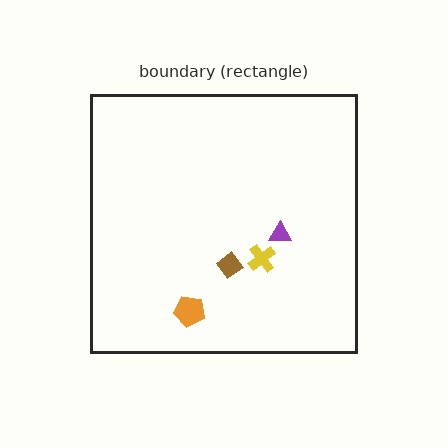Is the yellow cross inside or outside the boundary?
Inside.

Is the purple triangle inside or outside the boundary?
Inside.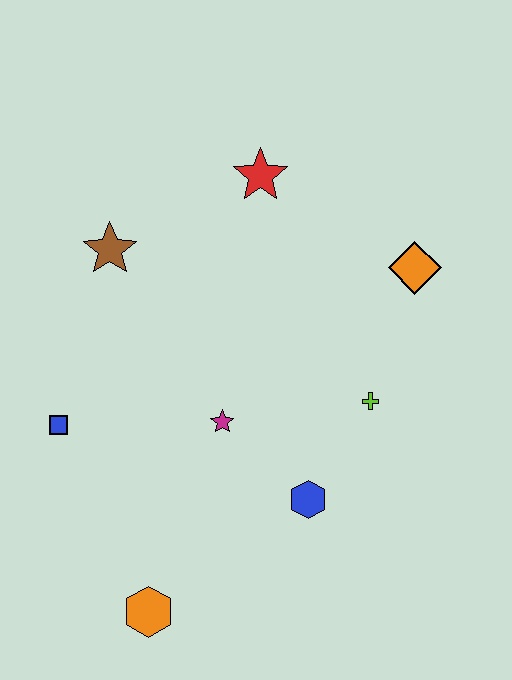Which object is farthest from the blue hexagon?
The red star is farthest from the blue hexagon.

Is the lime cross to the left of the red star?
No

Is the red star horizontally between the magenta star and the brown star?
No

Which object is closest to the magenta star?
The blue hexagon is closest to the magenta star.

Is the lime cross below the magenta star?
No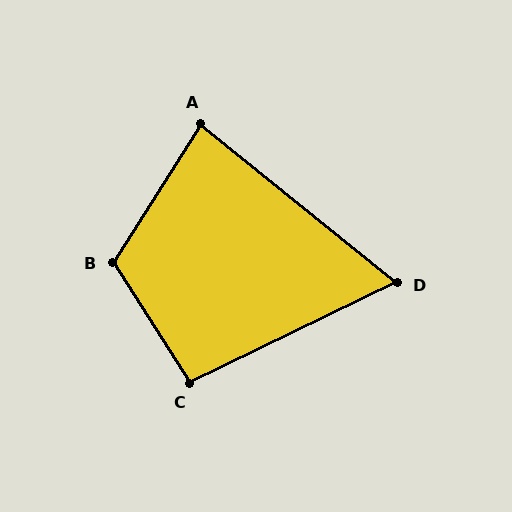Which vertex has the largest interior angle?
B, at approximately 115 degrees.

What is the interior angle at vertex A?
Approximately 83 degrees (acute).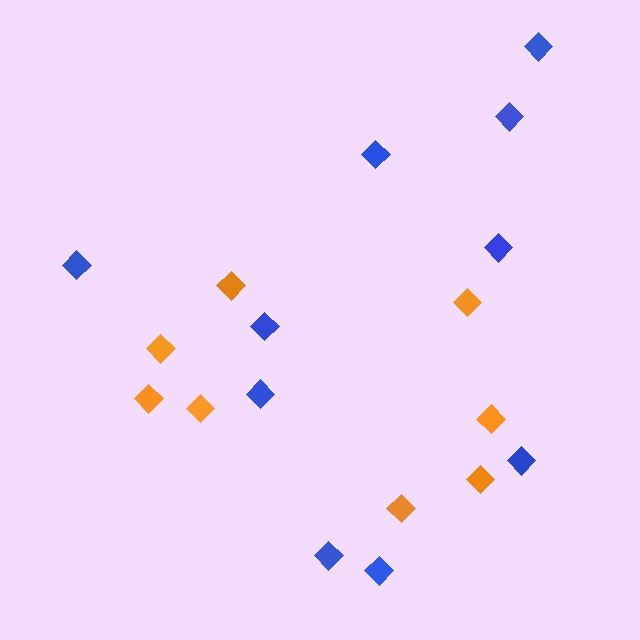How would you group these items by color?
There are 2 groups: one group of orange diamonds (8) and one group of blue diamonds (10).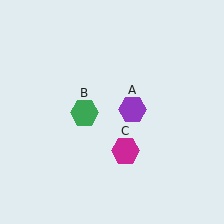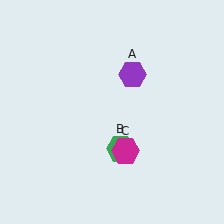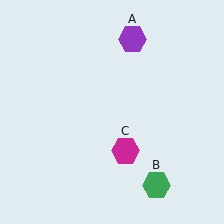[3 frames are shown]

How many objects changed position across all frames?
2 objects changed position: purple hexagon (object A), green hexagon (object B).